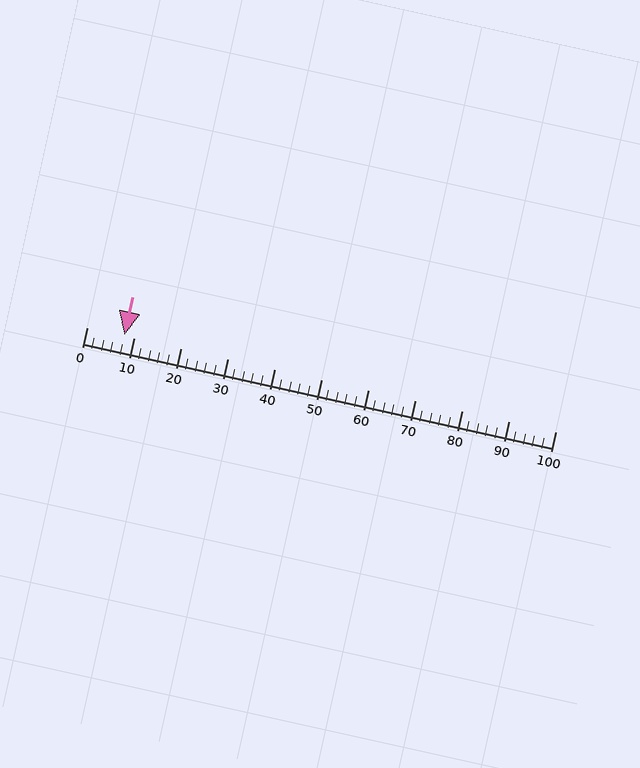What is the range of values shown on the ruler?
The ruler shows values from 0 to 100.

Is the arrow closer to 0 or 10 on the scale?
The arrow is closer to 10.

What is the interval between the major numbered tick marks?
The major tick marks are spaced 10 units apart.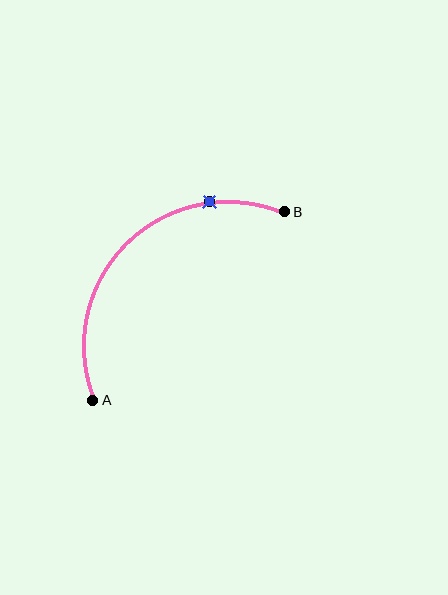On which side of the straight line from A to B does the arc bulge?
The arc bulges above and to the left of the straight line connecting A and B.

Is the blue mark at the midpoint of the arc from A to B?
No. The blue mark lies on the arc but is closer to endpoint B. The arc midpoint would be at the point on the curve equidistant along the arc from both A and B.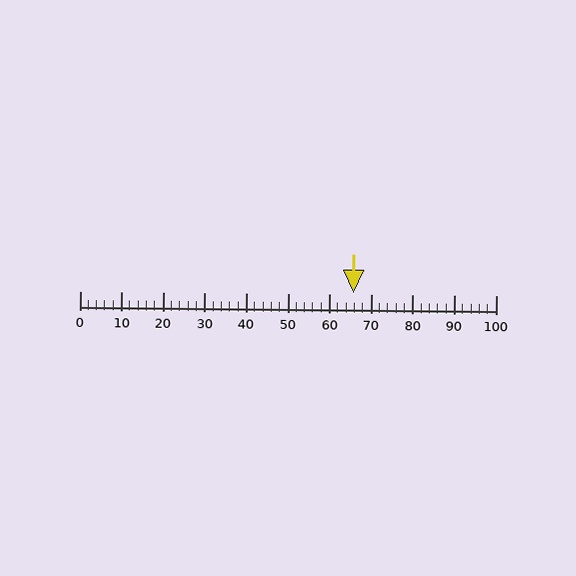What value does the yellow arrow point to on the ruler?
The yellow arrow points to approximately 66.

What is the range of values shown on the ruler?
The ruler shows values from 0 to 100.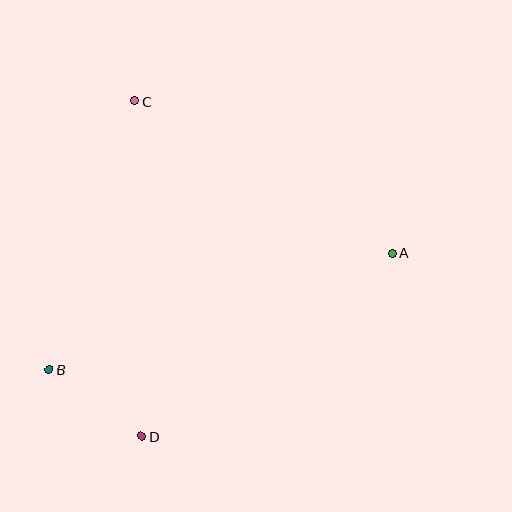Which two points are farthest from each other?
Points A and B are farthest from each other.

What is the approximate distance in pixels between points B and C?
The distance between B and C is approximately 282 pixels.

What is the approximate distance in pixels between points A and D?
The distance between A and D is approximately 311 pixels.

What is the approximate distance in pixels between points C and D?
The distance between C and D is approximately 335 pixels.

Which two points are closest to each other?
Points B and D are closest to each other.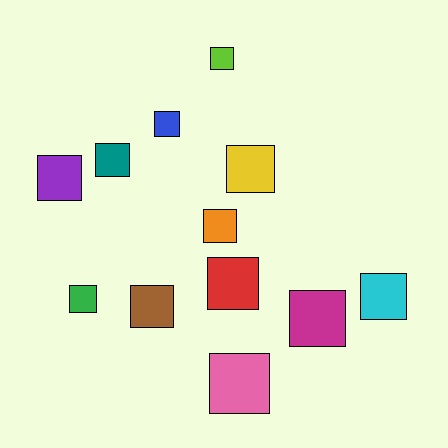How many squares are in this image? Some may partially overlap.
There are 12 squares.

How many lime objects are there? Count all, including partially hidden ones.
There is 1 lime object.